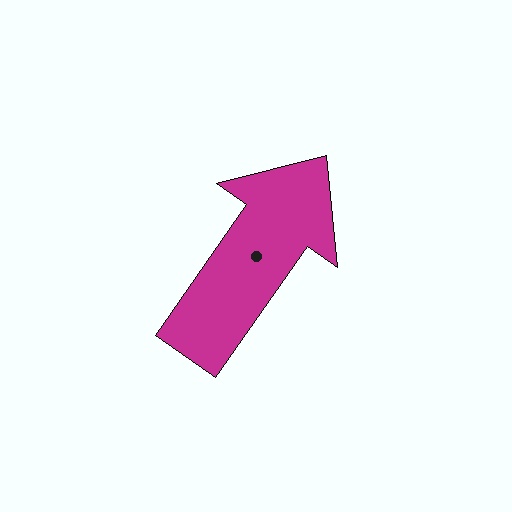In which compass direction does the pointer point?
Northeast.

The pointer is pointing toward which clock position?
Roughly 1 o'clock.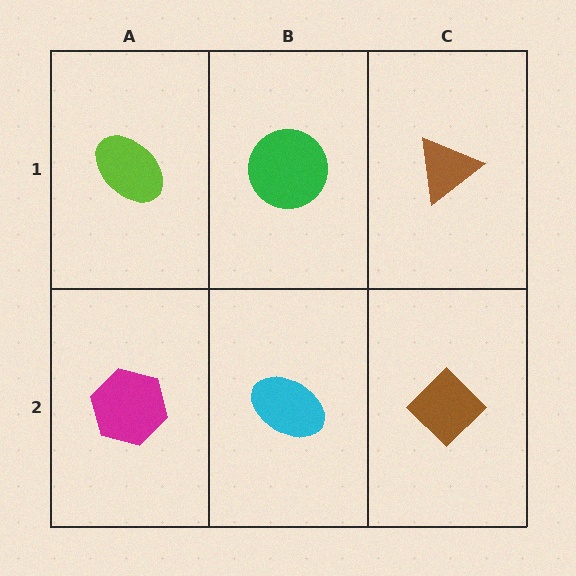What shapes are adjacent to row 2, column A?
A lime ellipse (row 1, column A), a cyan ellipse (row 2, column B).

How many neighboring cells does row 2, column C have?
2.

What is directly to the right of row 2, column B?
A brown diamond.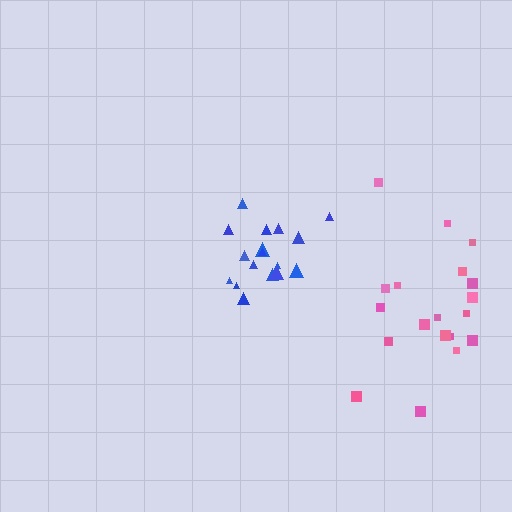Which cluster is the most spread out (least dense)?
Pink.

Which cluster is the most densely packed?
Blue.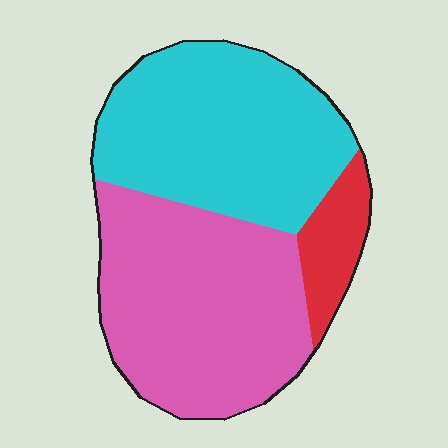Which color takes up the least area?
Red, at roughly 10%.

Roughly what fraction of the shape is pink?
Pink takes up about one half (1/2) of the shape.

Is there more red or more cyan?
Cyan.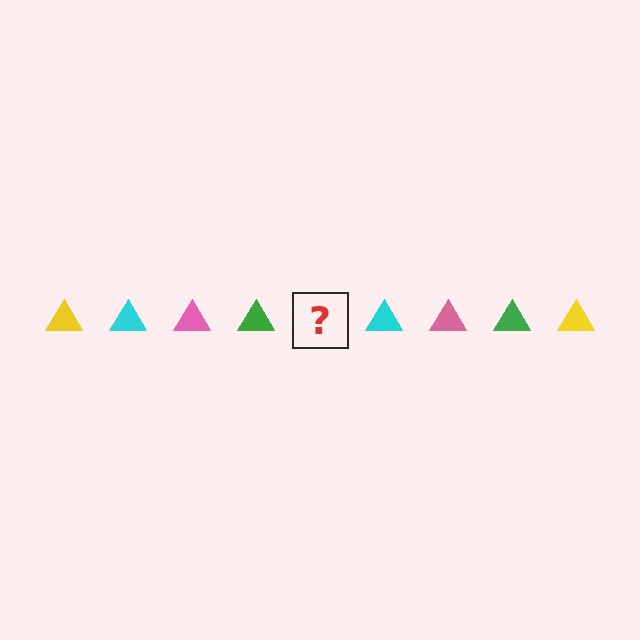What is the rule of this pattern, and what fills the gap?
The rule is that the pattern cycles through yellow, cyan, pink, green triangles. The gap should be filled with a yellow triangle.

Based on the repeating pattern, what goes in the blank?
The blank should be a yellow triangle.